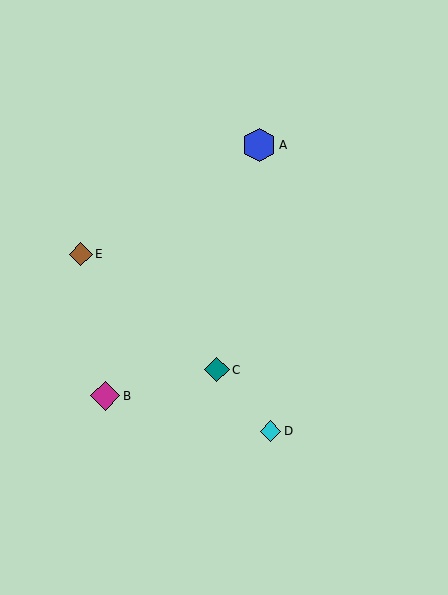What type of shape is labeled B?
Shape B is a magenta diamond.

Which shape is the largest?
The blue hexagon (labeled A) is the largest.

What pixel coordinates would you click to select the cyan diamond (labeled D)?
Click at (271, 431) to select the cyan diamond D.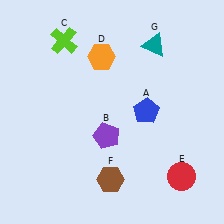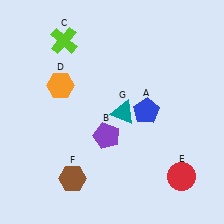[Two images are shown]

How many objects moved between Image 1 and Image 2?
3 objects moved between the two images.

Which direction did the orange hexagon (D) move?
The orange hexagon (D) moved left.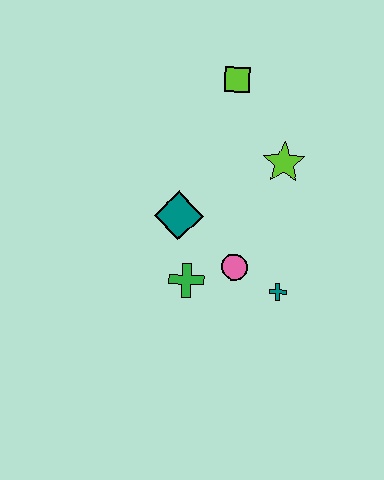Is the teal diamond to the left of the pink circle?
Yes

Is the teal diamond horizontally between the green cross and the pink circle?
No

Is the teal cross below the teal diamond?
Yes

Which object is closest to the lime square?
The lime star is closest to the lime square.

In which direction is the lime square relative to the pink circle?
The lime square is above the pink circle.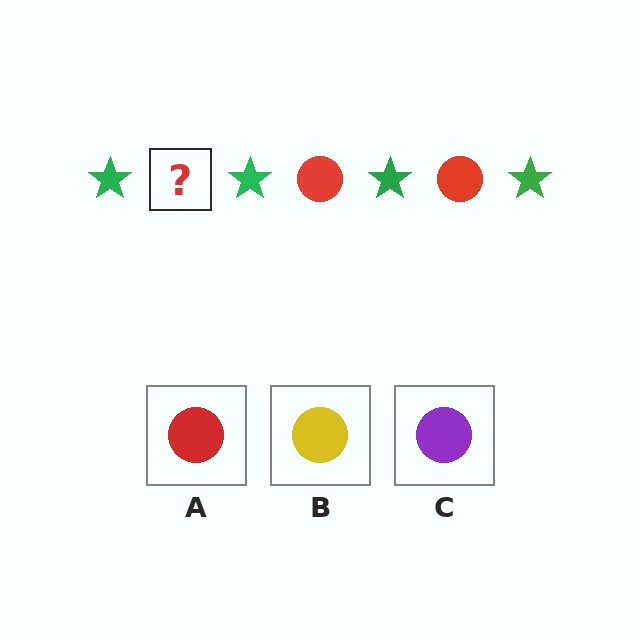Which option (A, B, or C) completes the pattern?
A.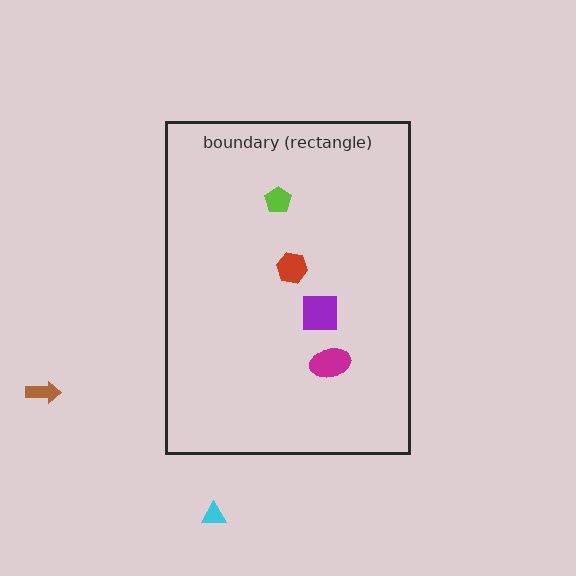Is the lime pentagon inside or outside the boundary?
Inside.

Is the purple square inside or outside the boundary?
Inside.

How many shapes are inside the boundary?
4 inside, 2 outside.